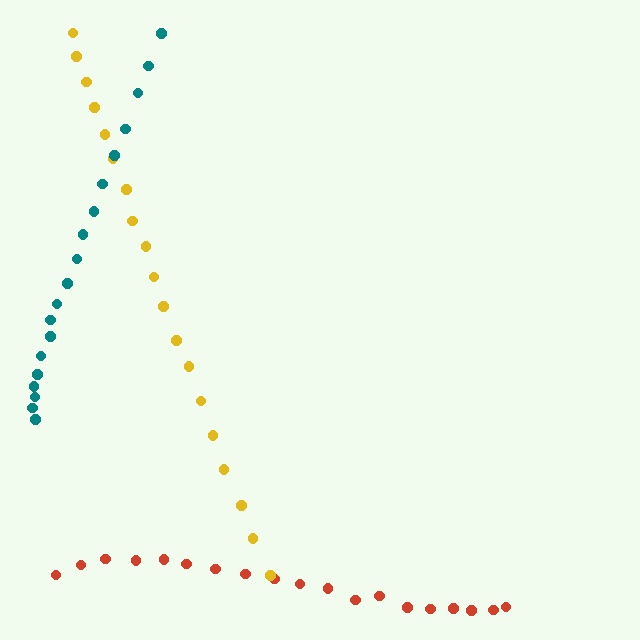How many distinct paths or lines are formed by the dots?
There are 3 distinct paths.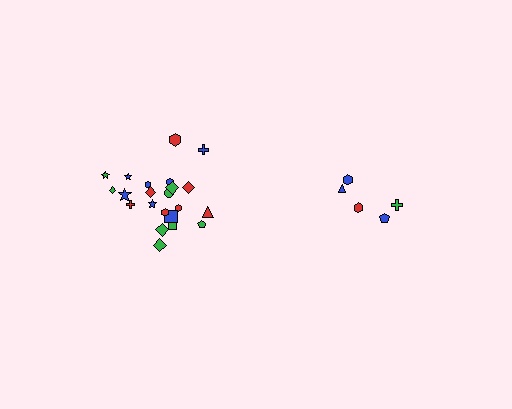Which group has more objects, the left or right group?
The left group.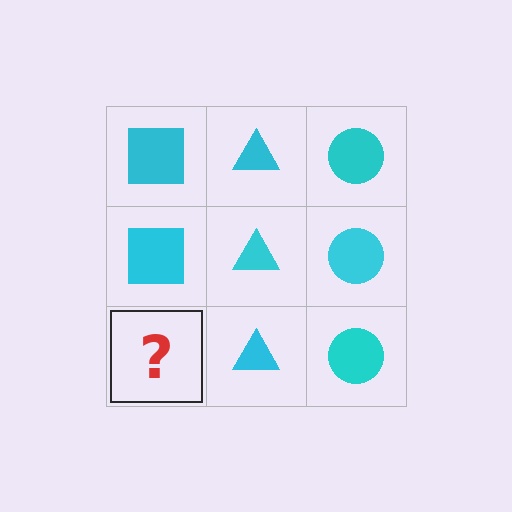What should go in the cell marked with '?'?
The missing cell should contain a cyan square.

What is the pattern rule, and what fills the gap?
The rule is that each column has a consistent shape. The gap should be filled with a cyan square.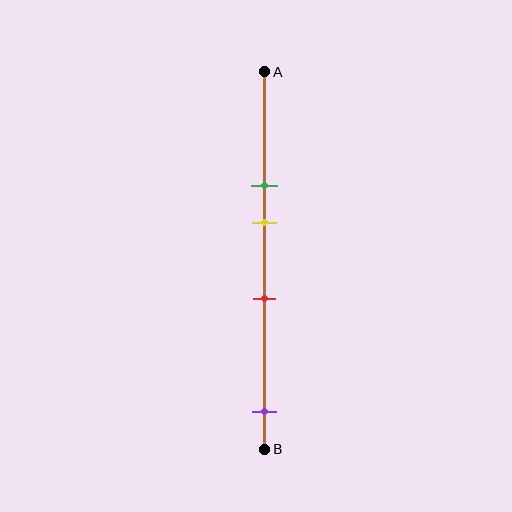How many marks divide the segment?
There are 4 marks dividing the segment.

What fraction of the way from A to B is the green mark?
The green mark is approximately 30% (0.3) of the way from A to B.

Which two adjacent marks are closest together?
The green and yellow marks are the closest adjacent pair.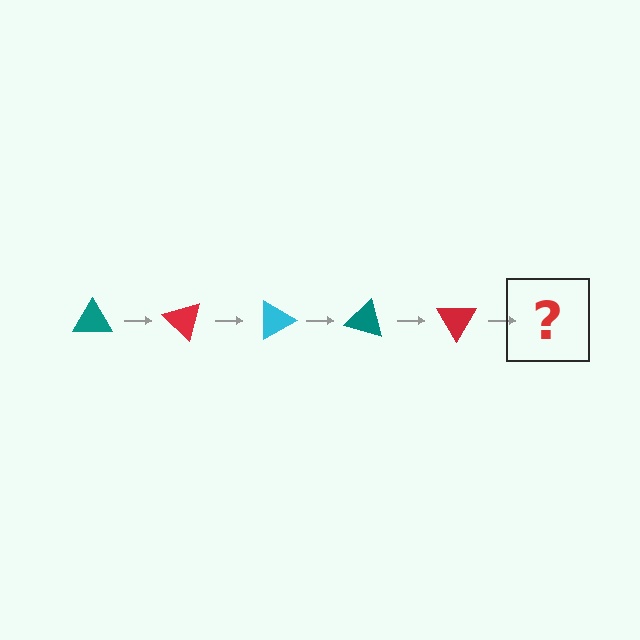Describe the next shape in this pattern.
It should be a cyan triangle, rotated 225 degrees from the start.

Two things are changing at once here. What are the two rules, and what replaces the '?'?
The two rules are that it rotates 45 degrees each step and the color cycles through teal, red, and cyan. The '?' should be a cyan triangle, rotated 225 degrees from the start.